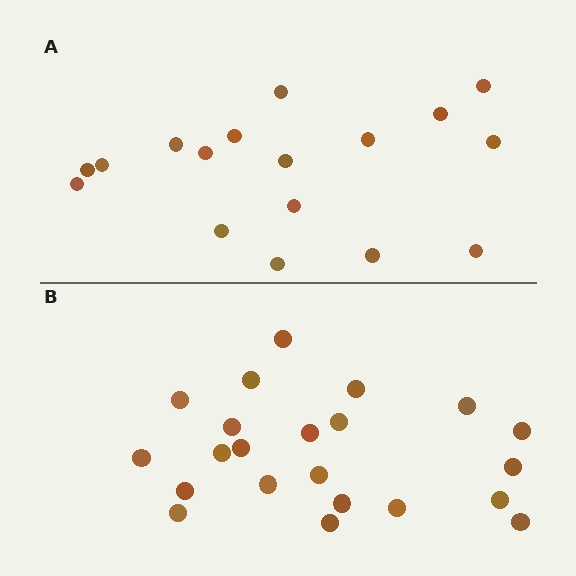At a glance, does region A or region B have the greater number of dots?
Region B (the bottom region) has more dots.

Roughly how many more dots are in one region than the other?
Region B has about 5 more dots than region A.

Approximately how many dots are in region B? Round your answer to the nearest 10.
About 20 dots. (The exact count is 22, which rounds to 20.)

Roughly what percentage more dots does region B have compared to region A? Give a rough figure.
About 30% more.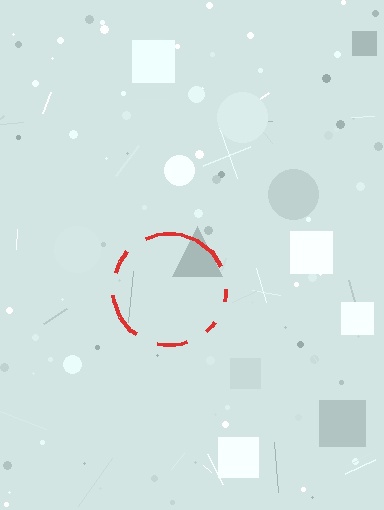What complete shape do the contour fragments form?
The contour fragments form a circle.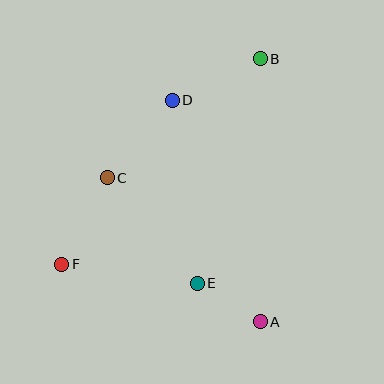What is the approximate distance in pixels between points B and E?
The distance between B and E is approximately 233 pixels.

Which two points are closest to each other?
Points A and E are closest to each other.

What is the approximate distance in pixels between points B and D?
The distance between B and D is approximately 97 pixels.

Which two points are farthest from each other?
Points B and F are farthest from each other.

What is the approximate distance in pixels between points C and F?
The distance between C and F is approximately 98 pixels.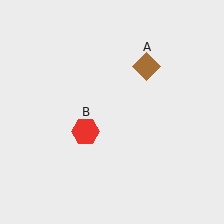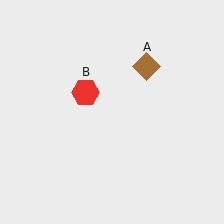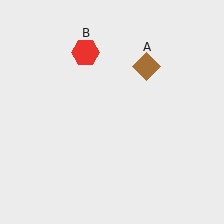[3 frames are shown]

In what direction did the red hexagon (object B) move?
The red hexagon (object B) moved up.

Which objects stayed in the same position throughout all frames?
Brown diamond (object A) remained stationary.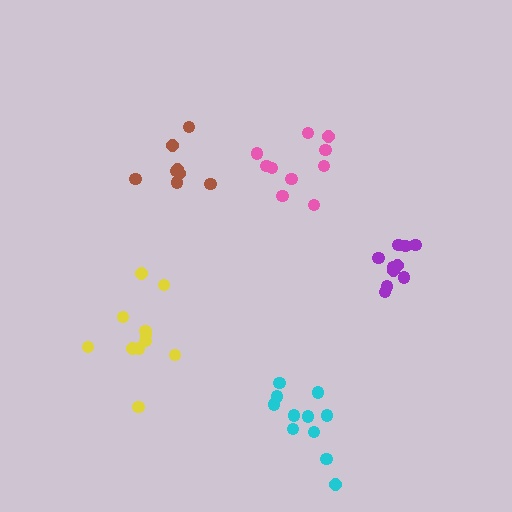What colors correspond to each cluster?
The clusters are colored: yellow, cyan, brown, purple, pink.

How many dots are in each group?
Group 1: 12 dots, Group 2: 11 dots, Group 3: 8 dots, Group 4: 10 dots, Group 5: 10 dots (51 total).